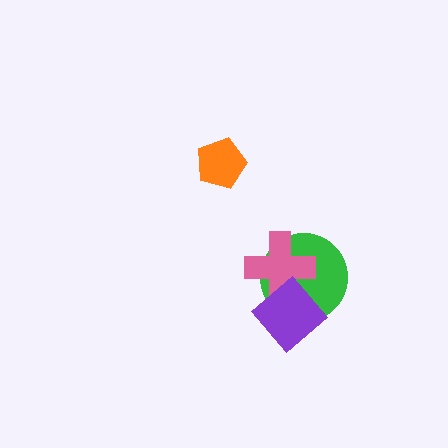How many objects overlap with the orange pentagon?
0 objects overlap with the orange pentagon.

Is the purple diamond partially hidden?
No, no other shape covers it.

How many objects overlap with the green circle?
2 objects overlap with the green circle.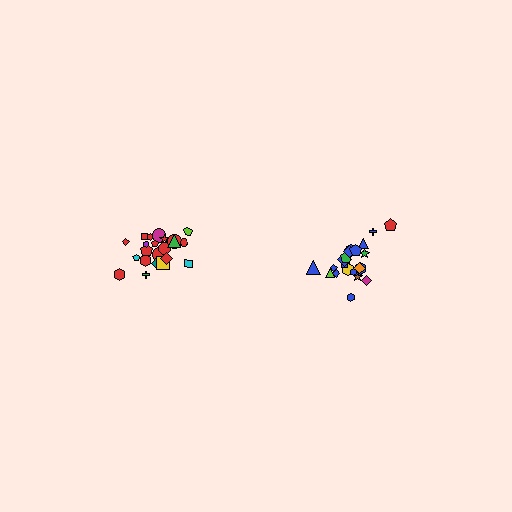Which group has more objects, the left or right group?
The right group.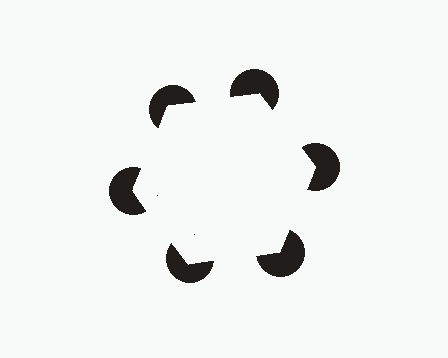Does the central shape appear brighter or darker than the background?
It typically appears slightly brighter than the background, even though no actual brightness change is drawn.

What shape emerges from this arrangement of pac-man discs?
An illusory hexagon — its edges are inferred from the aligned wedge cuts in the pac-man discs, not physically drawn.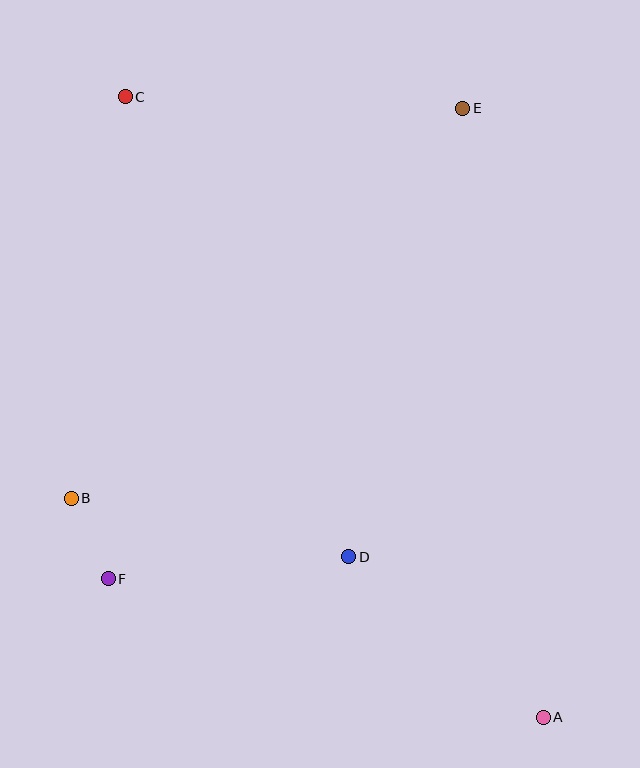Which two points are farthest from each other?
Points A and C are farthest from each other.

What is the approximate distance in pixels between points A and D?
The distance between A and D is approximately 252 pixels.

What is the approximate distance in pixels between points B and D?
The distance between B and D is approximately 283 pixels.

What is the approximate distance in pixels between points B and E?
The distance between B and E is approximately 553 pixels.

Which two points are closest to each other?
Points B and F are closest to each other.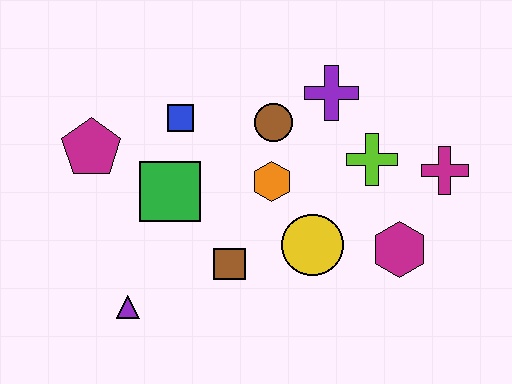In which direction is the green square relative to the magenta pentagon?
The green square is to the right of the magenta pentagon.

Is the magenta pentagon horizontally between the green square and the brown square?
No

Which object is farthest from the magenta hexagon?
The magenta pentagon is farthest from the magenta hexagon.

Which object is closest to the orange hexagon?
The brown circle is closest to the orange hexagon.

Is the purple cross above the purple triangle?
Yes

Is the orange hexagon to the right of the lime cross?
No